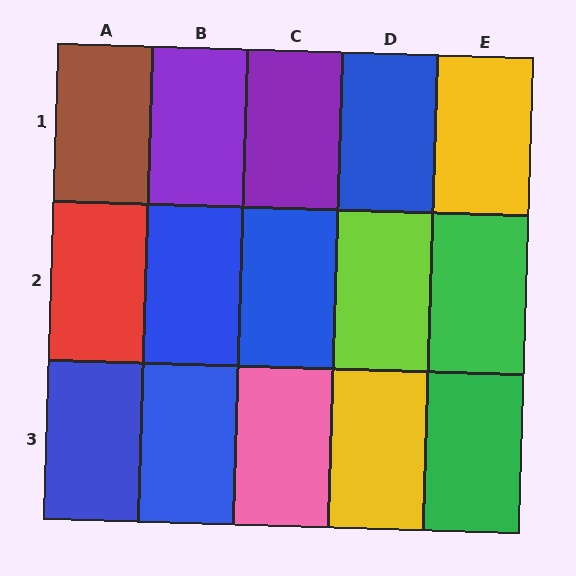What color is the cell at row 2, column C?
Blue.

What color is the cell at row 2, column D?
Lime.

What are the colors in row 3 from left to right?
Blue, blue, pink, yellow, green.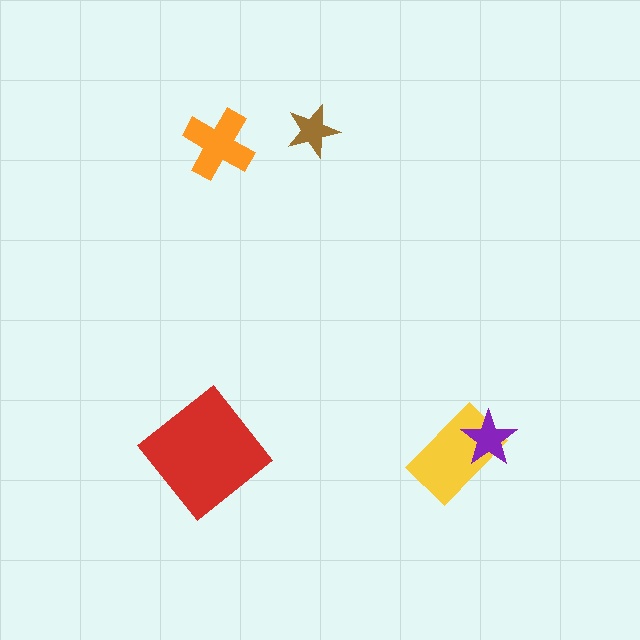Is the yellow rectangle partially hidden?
Yes, it is partially covered by another shape.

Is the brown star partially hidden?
No, no other shape covers it.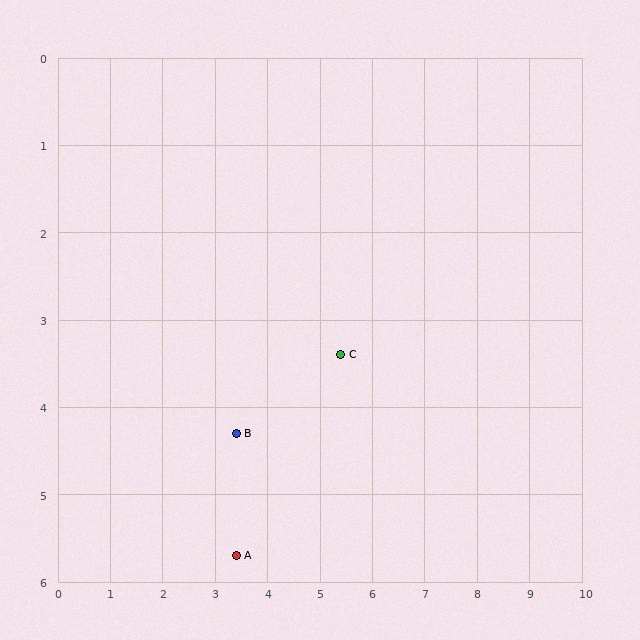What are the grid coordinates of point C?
Point C is at approximately (5.4, 3.4).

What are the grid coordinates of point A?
Point A is at approximately (3.4, 5.7).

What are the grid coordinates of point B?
Point B is at approximately (3.4, 4.3).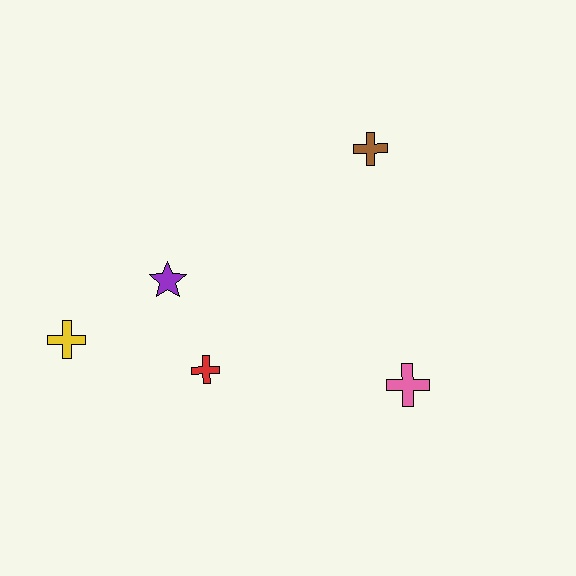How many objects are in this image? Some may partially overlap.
There are 5 objects.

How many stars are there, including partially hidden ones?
There is 1 star.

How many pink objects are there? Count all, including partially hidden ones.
There is 1 pink object.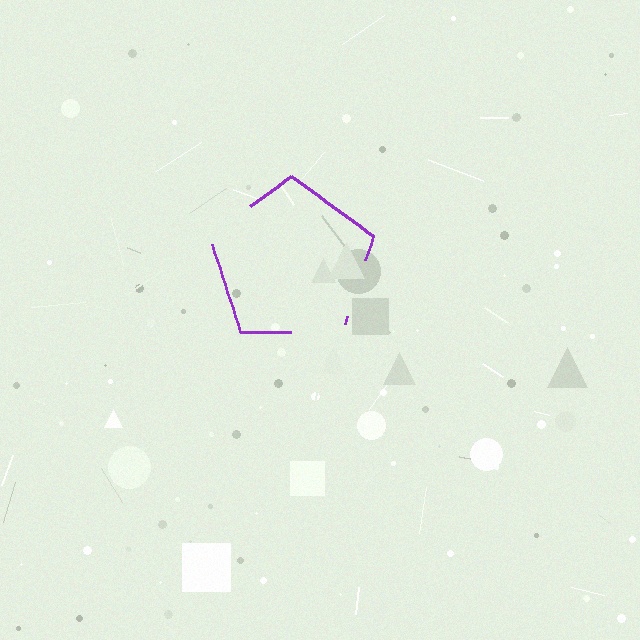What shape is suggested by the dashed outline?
The dashed outline suggests a pentagon.